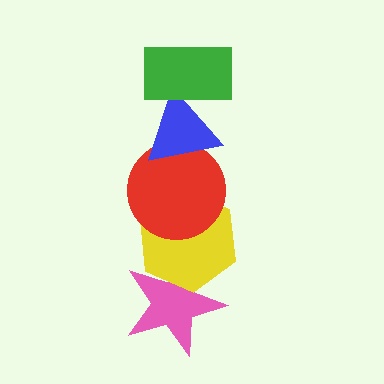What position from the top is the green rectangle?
The green rectangle is 1st from the top.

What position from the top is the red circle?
The red circle is 3rd from the top.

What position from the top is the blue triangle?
The blue triangle is 2nd from the top.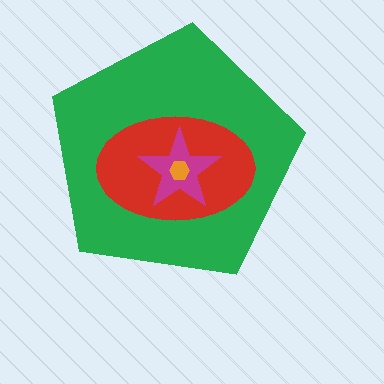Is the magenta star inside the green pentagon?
Yes.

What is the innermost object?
The orange hexagon.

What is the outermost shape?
The green pentagon.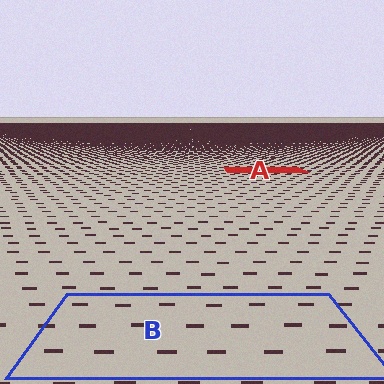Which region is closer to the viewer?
Region B is closer. The texture elements there are larger and more spread out.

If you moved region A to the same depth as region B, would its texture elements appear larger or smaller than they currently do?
They would appear larger. At a closer depth, the same texture elements are projected at a bigger on-screen size.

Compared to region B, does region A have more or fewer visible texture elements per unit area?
Region A has more texture elements per unit area — they are packed more densely because it is farther away.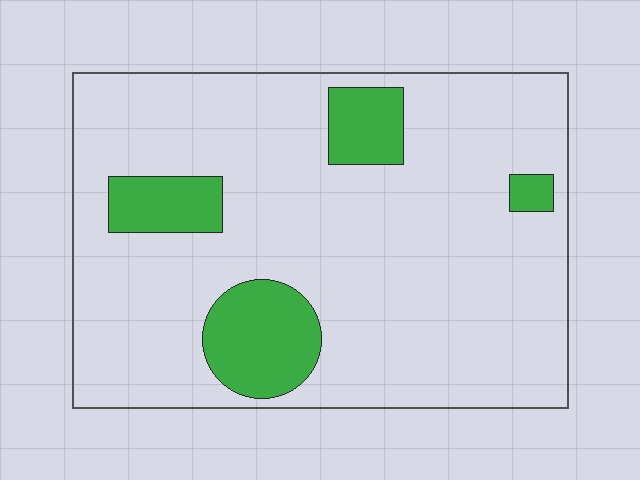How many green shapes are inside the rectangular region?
4.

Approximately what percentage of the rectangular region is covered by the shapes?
Approximately 15%.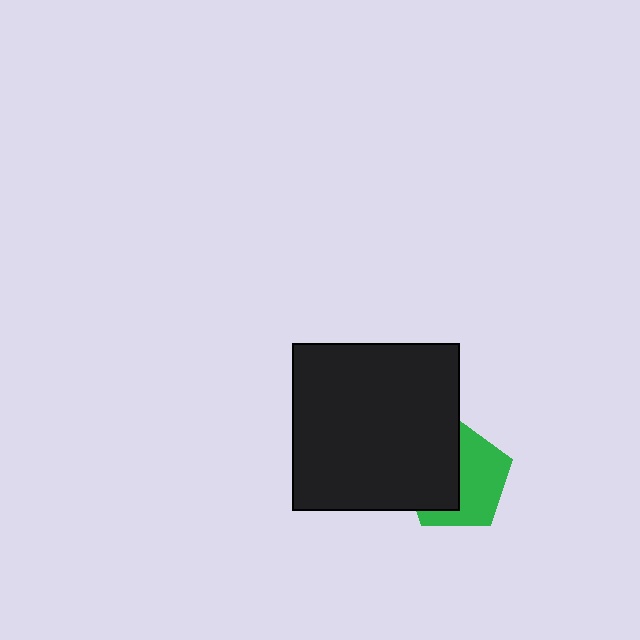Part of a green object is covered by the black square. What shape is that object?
It is a pentagon.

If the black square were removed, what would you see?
You would see the complete green pentagon.